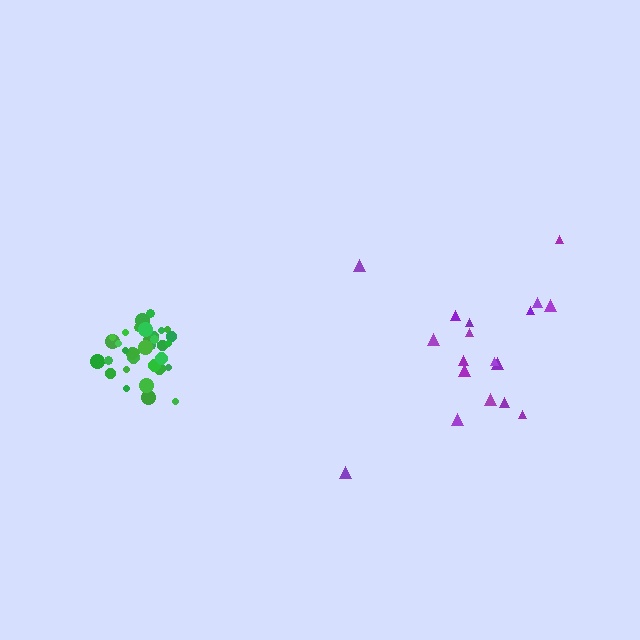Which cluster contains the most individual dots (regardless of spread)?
Green (35).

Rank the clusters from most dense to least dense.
green, purple.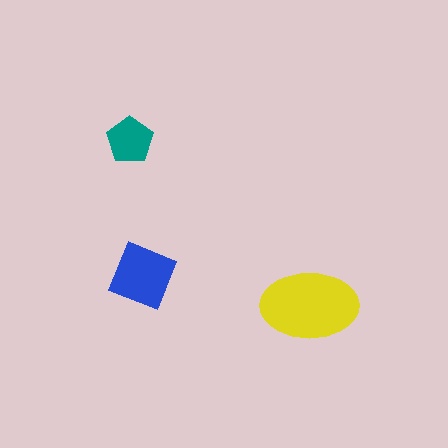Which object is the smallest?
The teal pentagon.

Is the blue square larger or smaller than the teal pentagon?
Larger.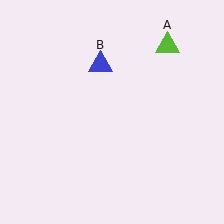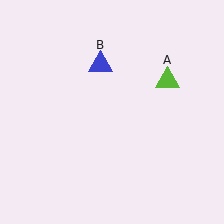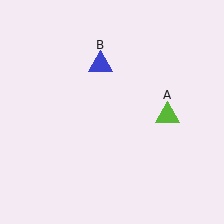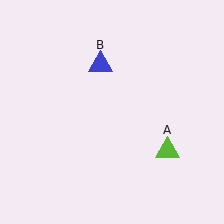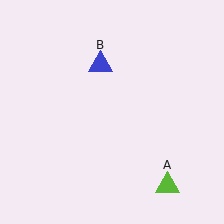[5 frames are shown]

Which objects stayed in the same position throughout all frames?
Blue triangle (object B) remained stationary.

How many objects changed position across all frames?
1 object changed position: lime triangle (object A).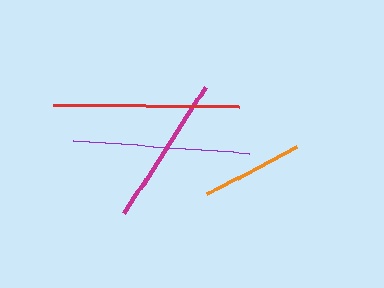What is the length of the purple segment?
The purple segment is approximately 177 pixels long.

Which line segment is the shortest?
The orange line is the shortest at approximately 101 pixels.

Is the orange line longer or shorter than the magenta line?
The magenta line is longer than the orange line.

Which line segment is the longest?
The red line is the longest at approximately 185 pixels.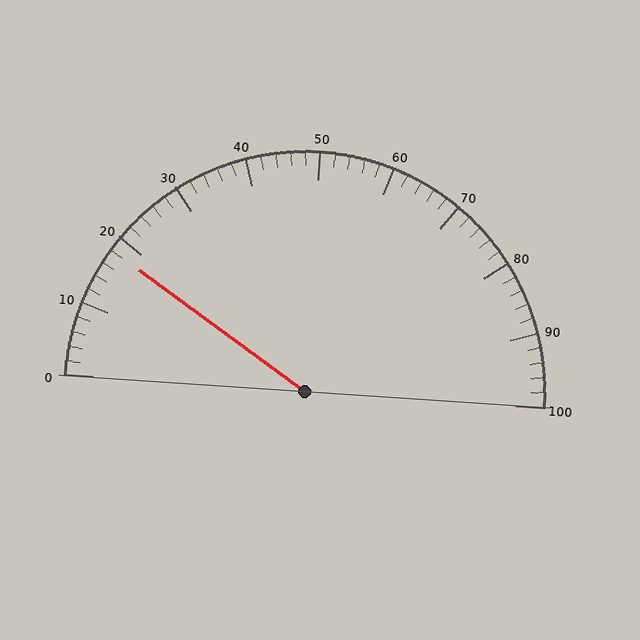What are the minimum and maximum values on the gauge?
The gauge ranges from 0 to 100.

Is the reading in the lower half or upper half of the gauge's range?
The reading is in the lower half of the range (0 to 100).